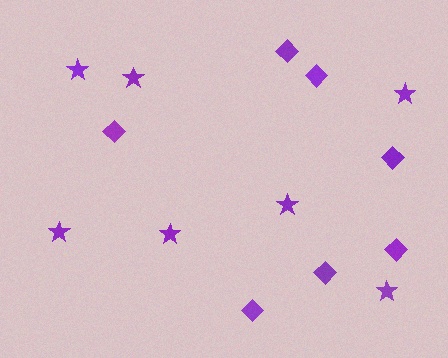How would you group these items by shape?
There are 2 groups: one group of stars (7) and one group of diamonds (7).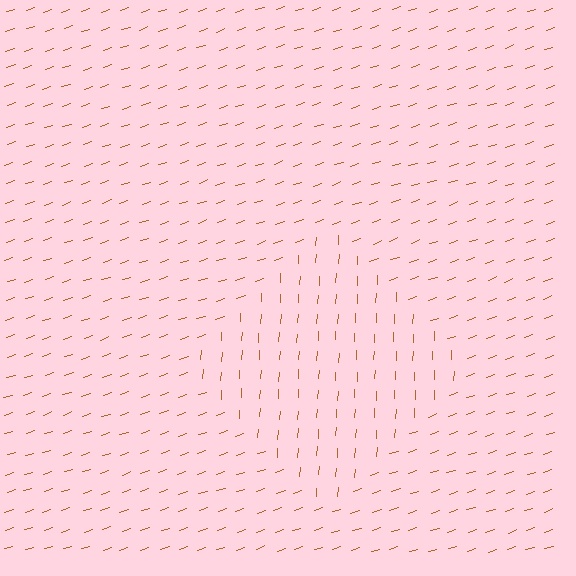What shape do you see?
I see a diamond.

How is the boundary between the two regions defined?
The boundary is defined purely by a change in line orientation (approximately 68 degrees difference). All lines are the same color and thickness.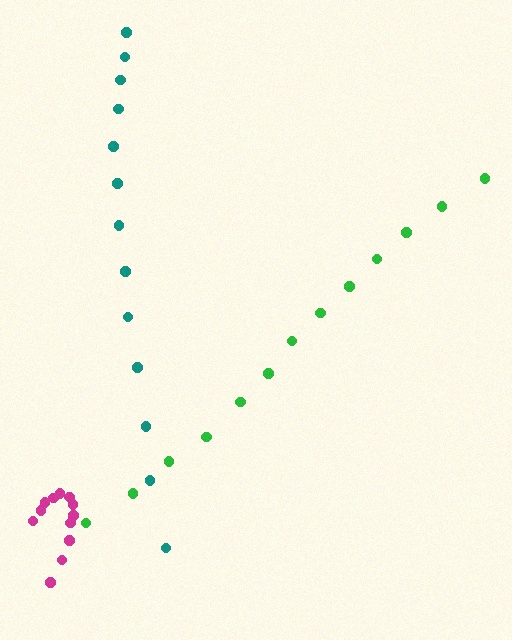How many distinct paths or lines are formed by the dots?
There are 3 distinct paths.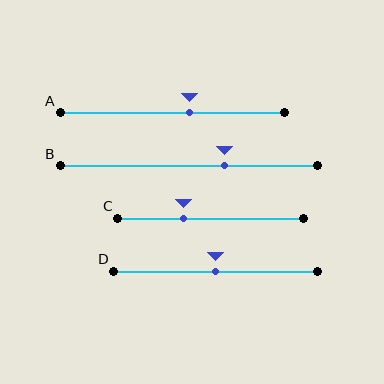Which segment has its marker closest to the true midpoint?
Segment D has its marker closest to the true midpoint.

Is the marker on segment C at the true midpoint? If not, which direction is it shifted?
No, the marker on segment C is shifted to the left by about 15% of the segment length.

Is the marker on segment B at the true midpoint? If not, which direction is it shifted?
No, the marker on segment B is shifted to the right by about 14% of the segment length.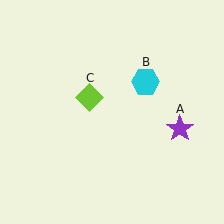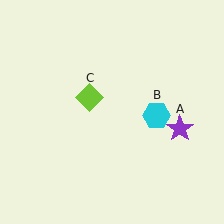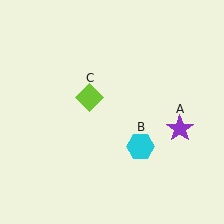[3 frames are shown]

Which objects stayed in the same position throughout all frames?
Purple star (object A) and lime diamond (object C) remained stationary.